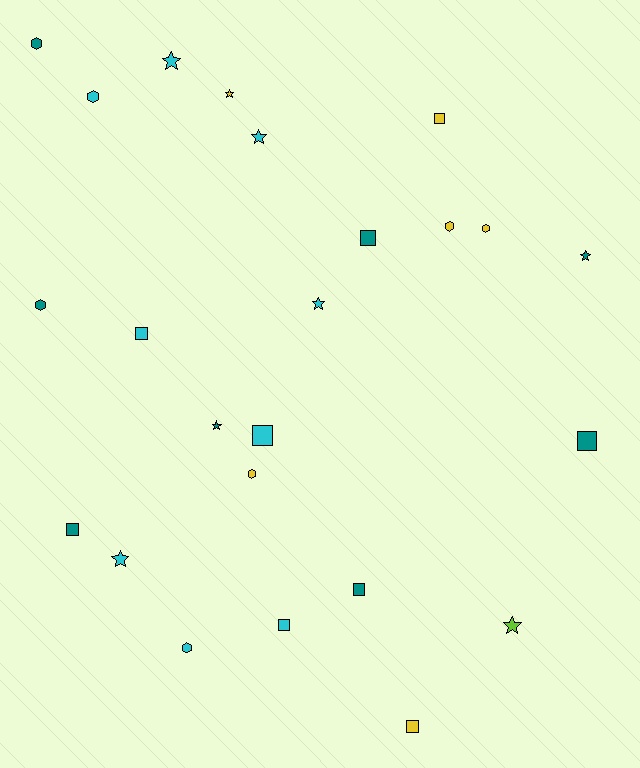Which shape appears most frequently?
Square, with 9 objects.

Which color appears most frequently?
Cyan, with 9 objects.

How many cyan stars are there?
There are 4 cyan stars.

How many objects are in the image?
There are 24 objects.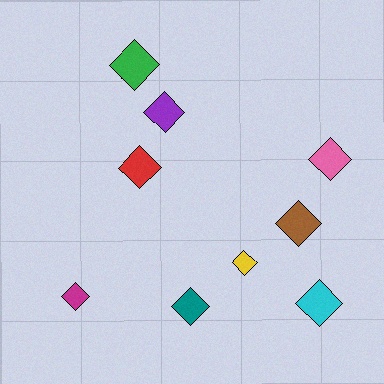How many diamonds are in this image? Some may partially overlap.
There are 9 diamonds.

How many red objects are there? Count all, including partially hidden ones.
There is 1 red object.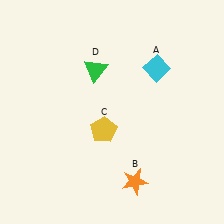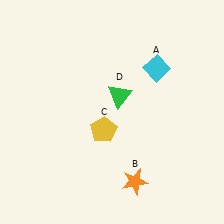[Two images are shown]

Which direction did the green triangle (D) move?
The green triangle (D) moved down.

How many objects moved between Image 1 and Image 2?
1 object moved between the two images.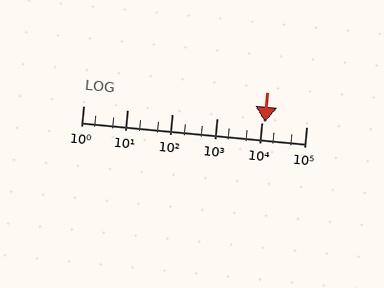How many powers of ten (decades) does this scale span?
The scale spans 5 decades, from 1 to 100000.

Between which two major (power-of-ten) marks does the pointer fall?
The pointer is between 10000 and 100000.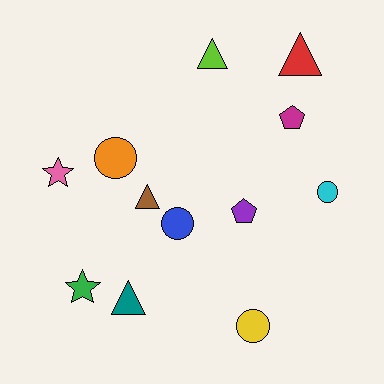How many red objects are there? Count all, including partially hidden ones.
There is 1 red object.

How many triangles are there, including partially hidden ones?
There are 4 triangles.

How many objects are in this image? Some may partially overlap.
There are 12 objects.